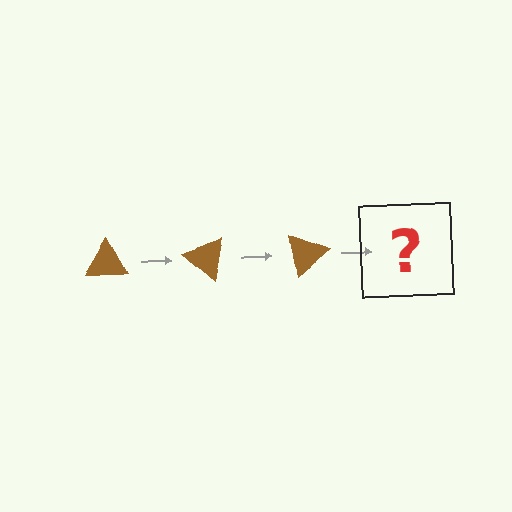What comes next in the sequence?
The next element should be a brown triangle rotated 120 degrees.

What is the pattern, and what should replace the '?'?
The pattern is that the triangle rotates 40 degrees each step. The '?' should be a brown triangle rotated 120 degrees.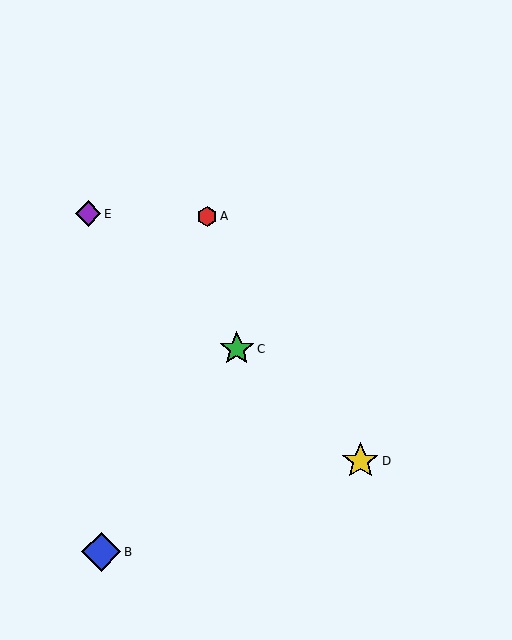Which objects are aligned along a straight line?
Objects C, D, E are aligned along a straight line.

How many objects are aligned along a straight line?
3 objects (C, D, E) are aligned along a straight line.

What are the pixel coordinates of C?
Object C is at (237, 349).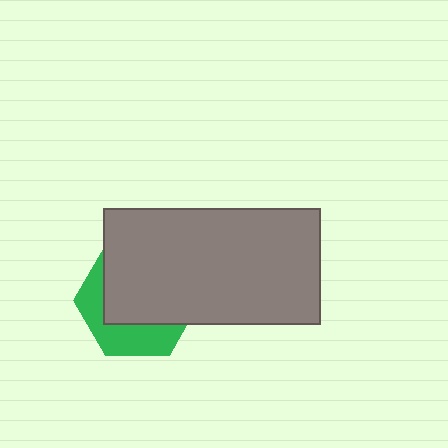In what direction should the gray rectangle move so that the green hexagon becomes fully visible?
The gray rectangle should move up. That is the shortest direction to clear the overlap and leave the green hexagon fully visible.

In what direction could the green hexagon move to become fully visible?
The green hexagon could move down. That would shift it out from behind the gray rectangle entirely.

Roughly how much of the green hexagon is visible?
A small part of it is visible (roughly 36%).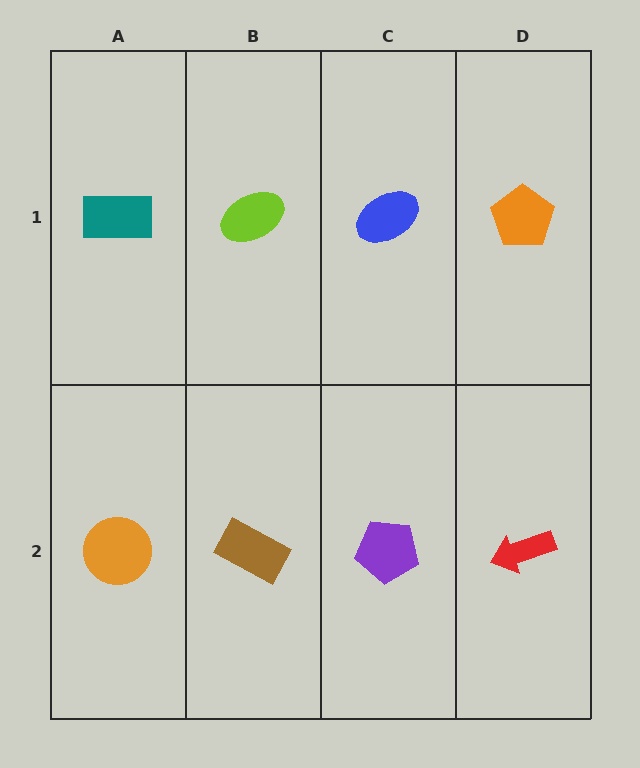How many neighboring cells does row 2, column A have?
2.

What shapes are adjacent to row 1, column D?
A red arrow (row 2, column D), a blue ellipse (row 1, column C).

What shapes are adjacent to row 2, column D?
An orange pentagon (row 1, column D), a purple pentagon (row 2, column C).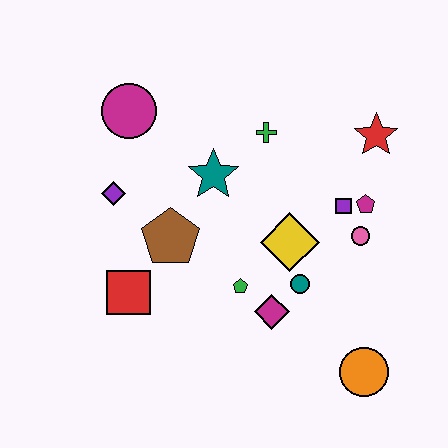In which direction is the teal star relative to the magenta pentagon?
The teal star is to the left of the magenta pentagon.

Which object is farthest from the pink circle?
The magenta circle is farthest from the pink circle.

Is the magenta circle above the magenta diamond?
Yes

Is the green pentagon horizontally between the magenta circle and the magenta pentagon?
Yes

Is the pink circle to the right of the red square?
Yes